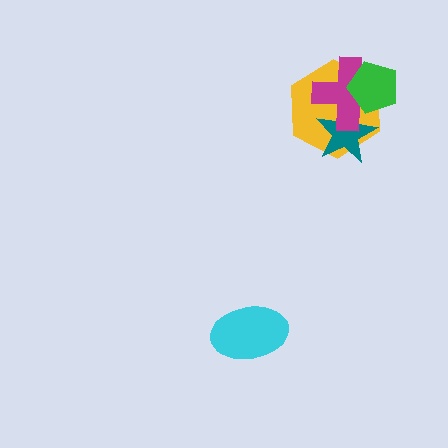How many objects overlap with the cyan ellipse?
0 objects overlap with the cyan ellipse.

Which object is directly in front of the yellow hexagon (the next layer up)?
The teal star is directly in front of the yellow hexagon.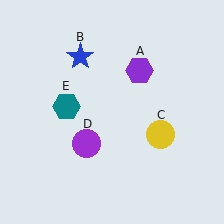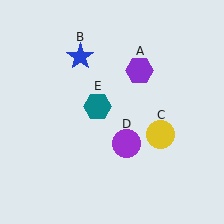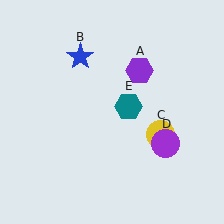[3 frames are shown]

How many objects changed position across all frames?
2 objects changed position: purple circle (object D), teal hexagon (object E).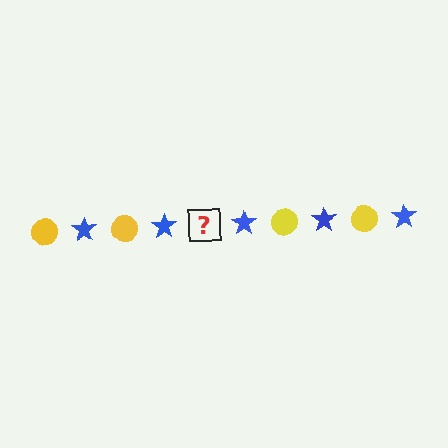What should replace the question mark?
The question mark should be replaced with a yellow circle.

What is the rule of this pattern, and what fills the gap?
The rule is that the pattern alternates between yellow circle and blue star. The gap should be filled with a yellow circle.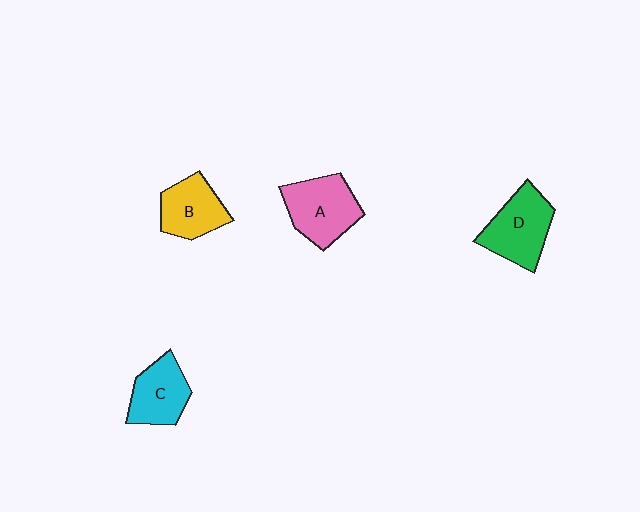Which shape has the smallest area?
Shape C (cyan).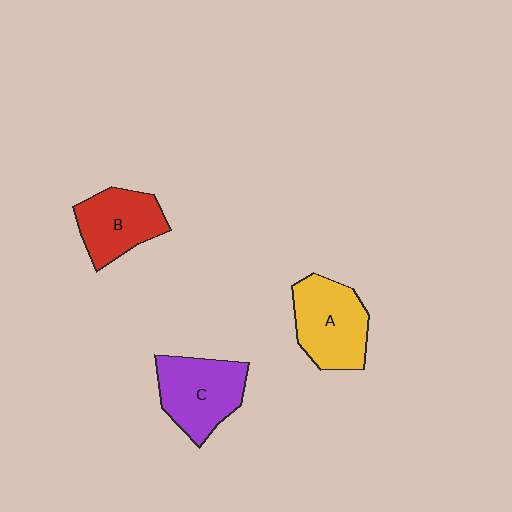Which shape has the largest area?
Shape A (yellow).